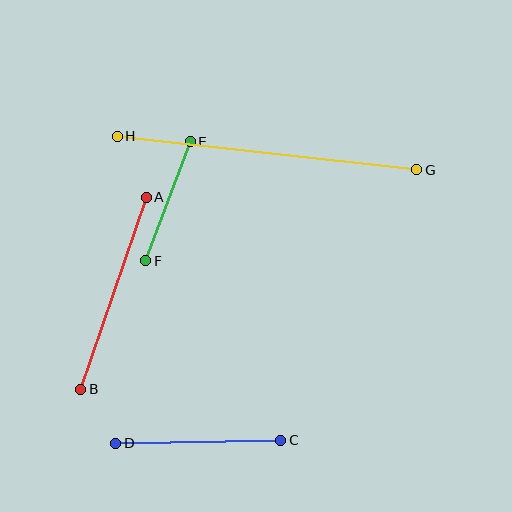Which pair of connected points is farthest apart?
Points G and H are farthest apart.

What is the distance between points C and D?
The distance is approximately 165 pixels.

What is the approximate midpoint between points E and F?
The midpoint is at approximately (168, 201) pixels.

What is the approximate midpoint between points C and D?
The midpoint is at approximately (198, 442) pixels.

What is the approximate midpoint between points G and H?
The midpoint is at approximately (267, 153) pixels.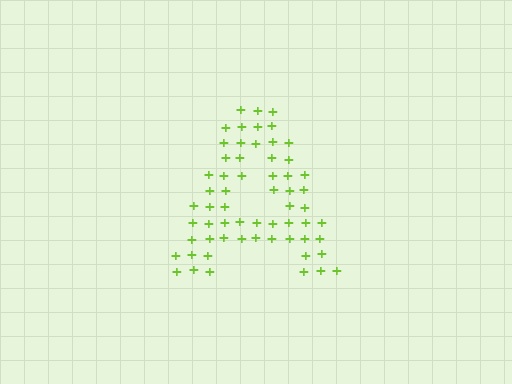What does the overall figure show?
The overall figure shows the letter A.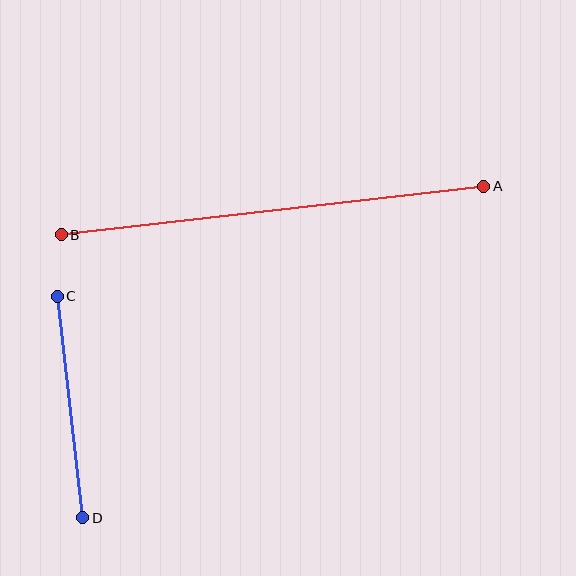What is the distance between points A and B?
The distance is approximately 425 pixels.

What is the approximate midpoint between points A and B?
The midpoint is at approximately (272, 211) pixels.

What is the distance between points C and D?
The distance is approximately 223 pixels.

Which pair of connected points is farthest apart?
Points A and B are farthest apart.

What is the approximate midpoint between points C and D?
The midpoint is at approximately (70, 407) pixels.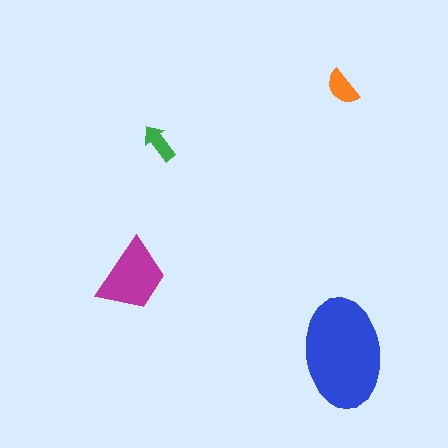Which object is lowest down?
The blue ellipse is bottommost.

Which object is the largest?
The blue ellipse.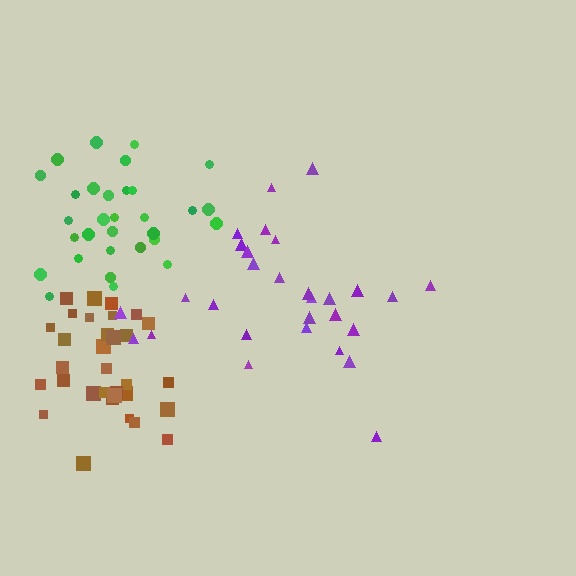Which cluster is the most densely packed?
Brown.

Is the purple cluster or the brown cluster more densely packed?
Brown.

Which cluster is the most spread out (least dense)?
Purple.